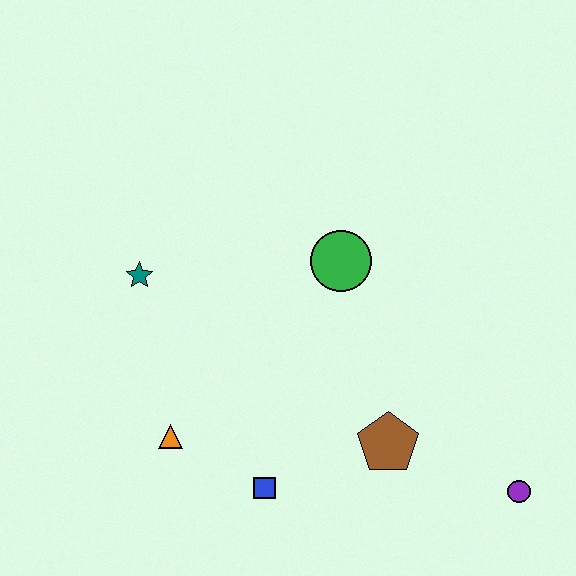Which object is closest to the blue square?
The orange triangle is closest to the blue square.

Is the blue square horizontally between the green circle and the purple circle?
No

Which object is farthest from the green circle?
The purple circle is farthest from the green circle.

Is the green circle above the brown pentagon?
Yes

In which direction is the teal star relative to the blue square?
The teal star is above the blue square.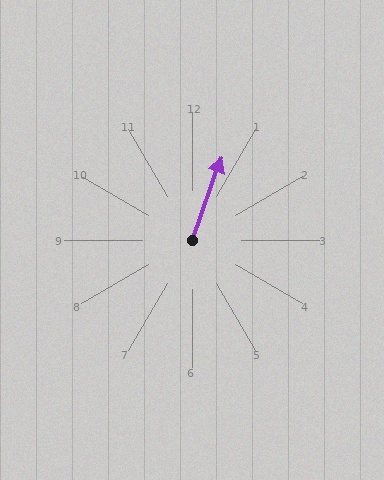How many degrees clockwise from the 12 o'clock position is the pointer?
Approximately 20 degrees.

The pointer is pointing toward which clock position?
Roughly 1 o'clock.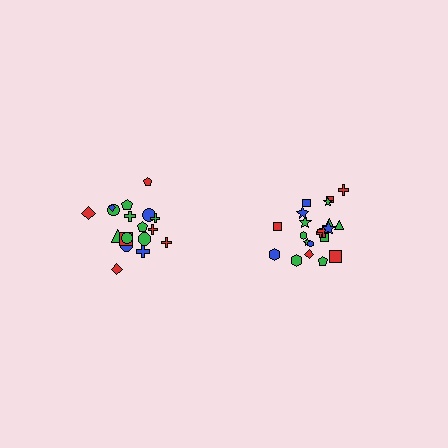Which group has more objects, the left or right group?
The right group.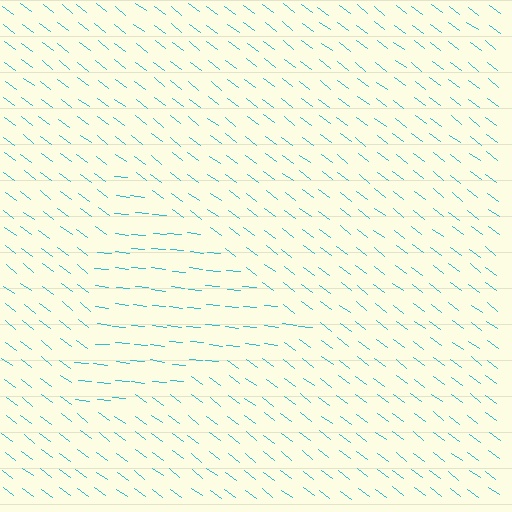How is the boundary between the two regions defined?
The boundary is defined purely by a change in line orientation (approximately 31 degrees difference). All lines are the same color and thickness.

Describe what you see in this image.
The image is filled with small cyan line segments. A triangle region in the image has lines oriented differently from the surrounding lines, creating a visible texture boundary.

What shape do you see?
I see a triangle.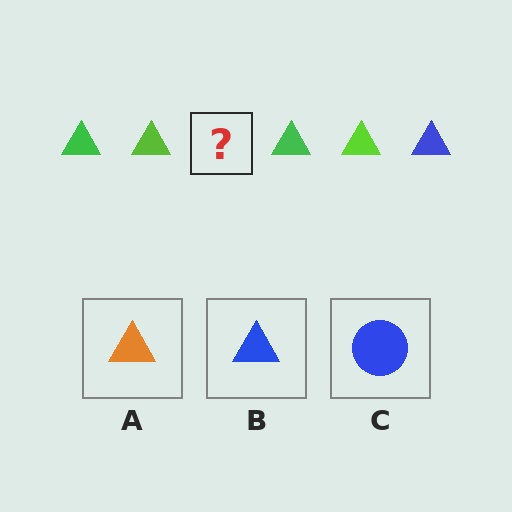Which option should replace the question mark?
Option B.